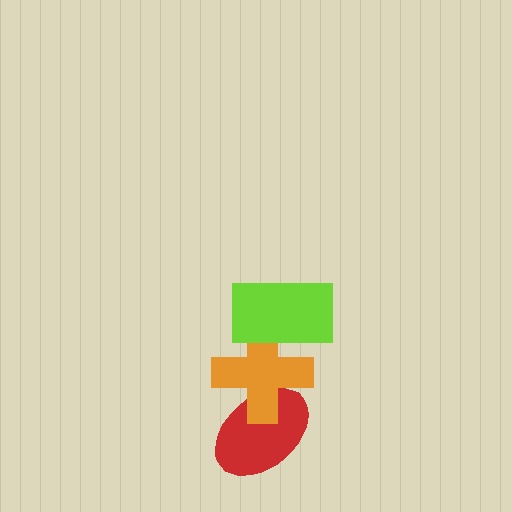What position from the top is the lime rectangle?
The lime rectangle is 1st from the top.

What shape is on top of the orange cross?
The lime rectangle is on top of the orange cross.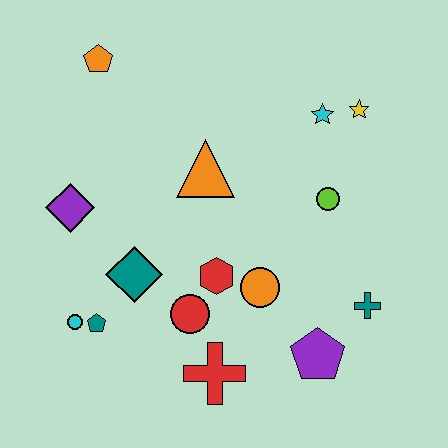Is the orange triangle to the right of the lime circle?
No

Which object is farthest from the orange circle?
The orange pentagon is farthest from the orange circle.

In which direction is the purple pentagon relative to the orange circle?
The purple pentagon is below the orange circle.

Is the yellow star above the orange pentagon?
No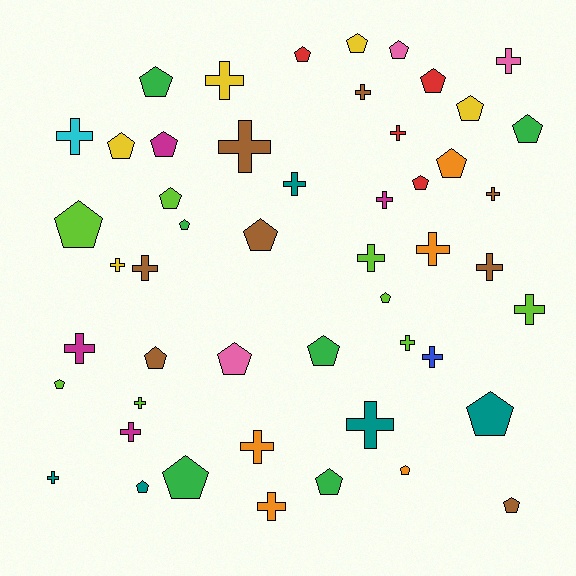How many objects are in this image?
There are 50 objects.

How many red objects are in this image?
There are 4 red objects.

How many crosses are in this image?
There are 24 crosses.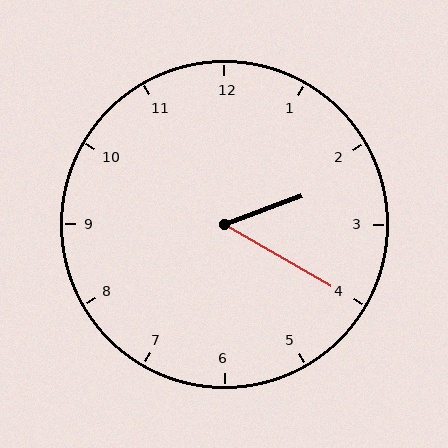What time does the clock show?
2:20.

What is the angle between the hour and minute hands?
Approximately 50 degrees.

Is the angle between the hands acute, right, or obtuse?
It is acute.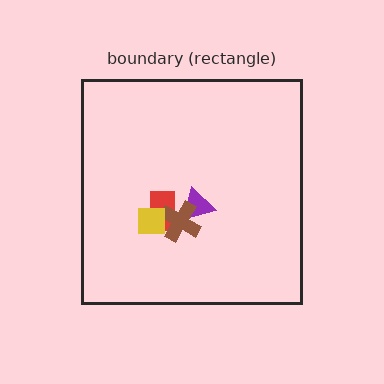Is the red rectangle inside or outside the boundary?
Inside.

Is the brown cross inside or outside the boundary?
Inside.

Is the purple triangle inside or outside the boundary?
Inside.